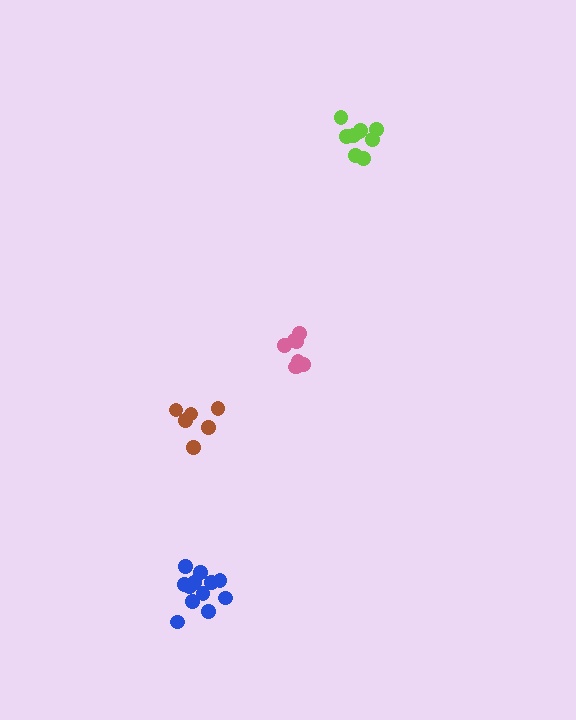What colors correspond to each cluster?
The clusters are colored: blue, lime, pink, brown.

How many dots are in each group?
Group 1: 12 dots, Group 2: 9 dots, Group 3: 8 dots, Group 4: 6 dots (35 total).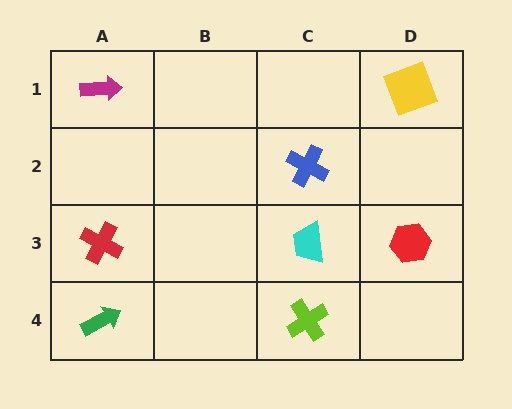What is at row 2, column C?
A blue cross.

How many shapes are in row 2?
1 shape.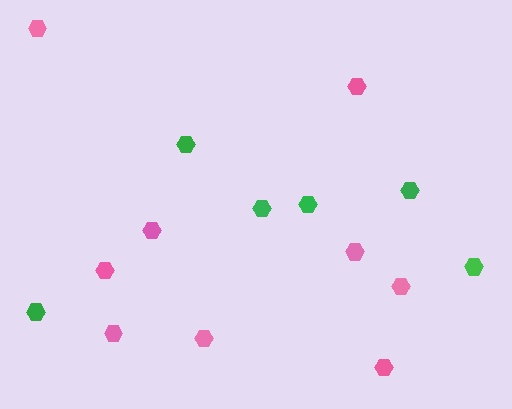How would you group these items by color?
There are 2 groups: one group of green hexagons (6) and one group of pink hexagons (9).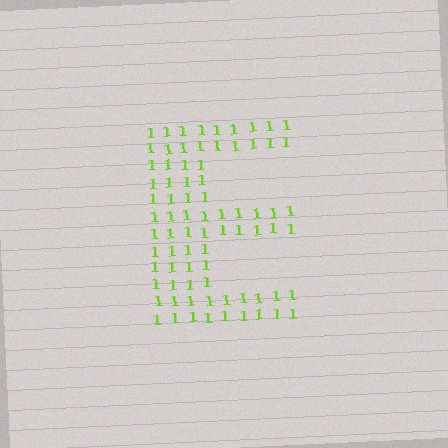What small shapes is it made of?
It is made of small digit 1's.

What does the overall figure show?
The overall figure shows the letter E.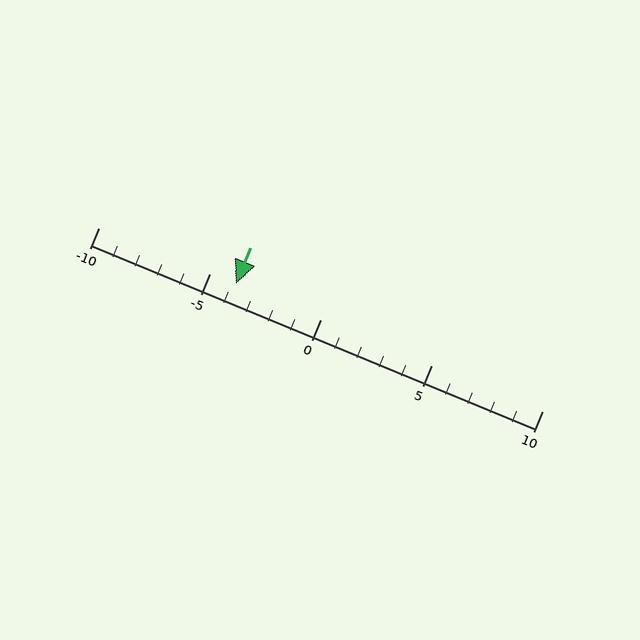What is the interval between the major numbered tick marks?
The major tick marks are spaced 5 units apart.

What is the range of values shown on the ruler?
The ruler shows values from -10 to 10.